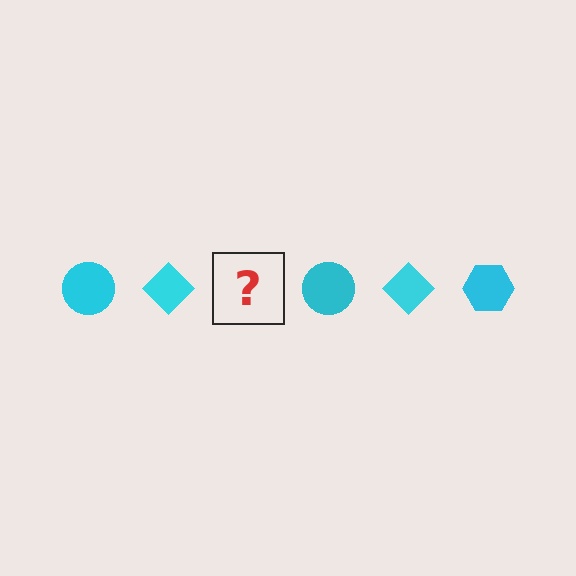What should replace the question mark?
The question mark should be replaced with a cyan hexagon.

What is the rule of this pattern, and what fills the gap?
The rule is that the pattern cycles through circle, diamond, hexagon shapes in cyan. The gap should be filled with a cyan hexagon.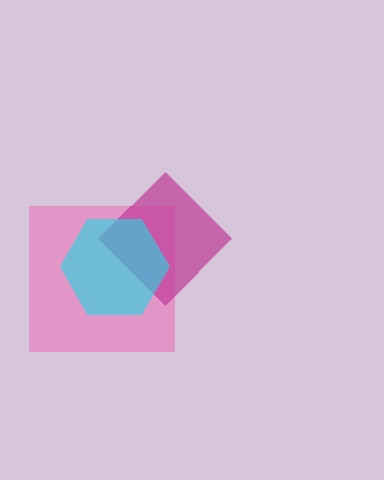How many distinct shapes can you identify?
There are 3 distinct shapes: a pink square, a magenta diamond, a cyan hexagon.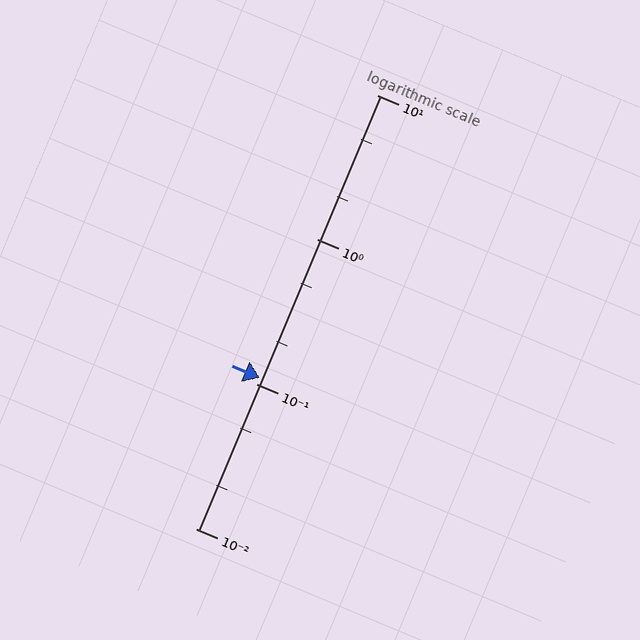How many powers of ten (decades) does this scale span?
The scale spans 3 decades, from 0.01 to 10.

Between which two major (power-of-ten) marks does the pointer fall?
The pointer is between 0.1 and 1.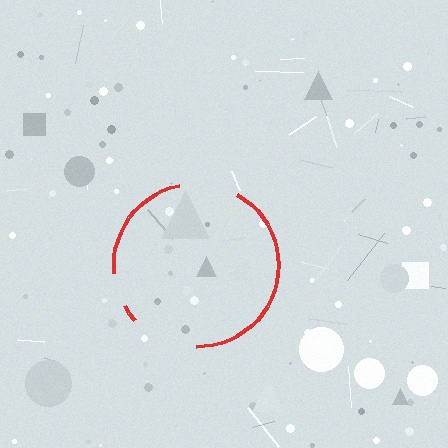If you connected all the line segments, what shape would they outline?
They would outline a circle.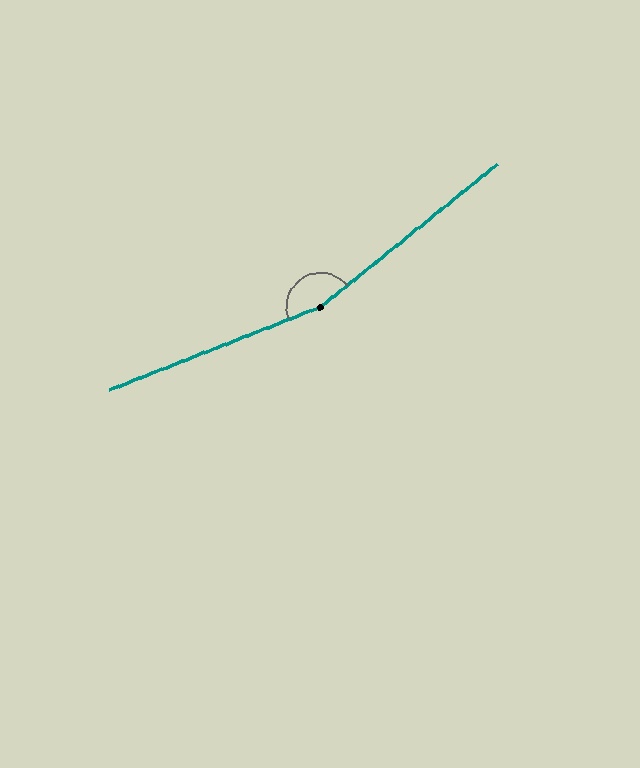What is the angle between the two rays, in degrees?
Approximately 163 degrees.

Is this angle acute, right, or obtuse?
It is obtuse.